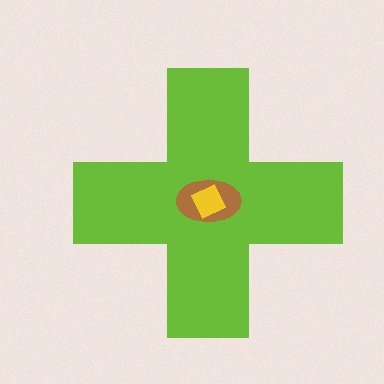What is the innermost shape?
The yellow square.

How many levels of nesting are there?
3.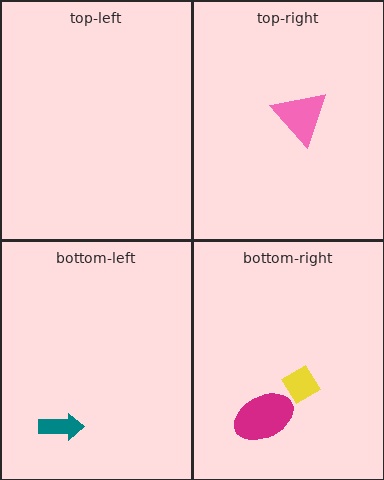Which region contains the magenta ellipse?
The bottom-right region.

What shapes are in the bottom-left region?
The teal arrow.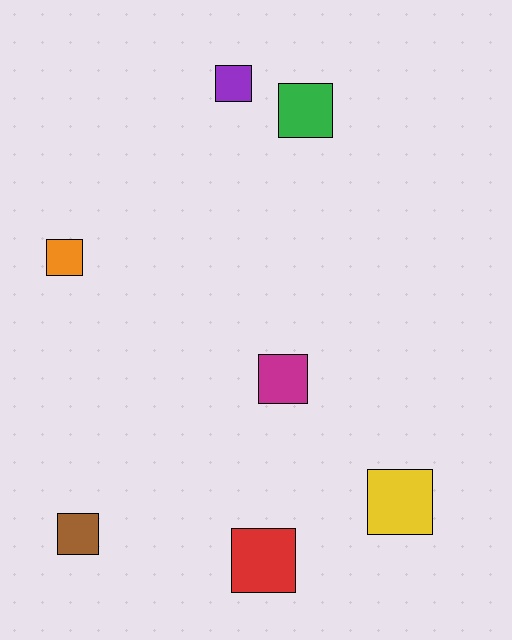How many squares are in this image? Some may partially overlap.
There are 7 squares.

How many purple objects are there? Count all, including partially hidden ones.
There is 1 purple object.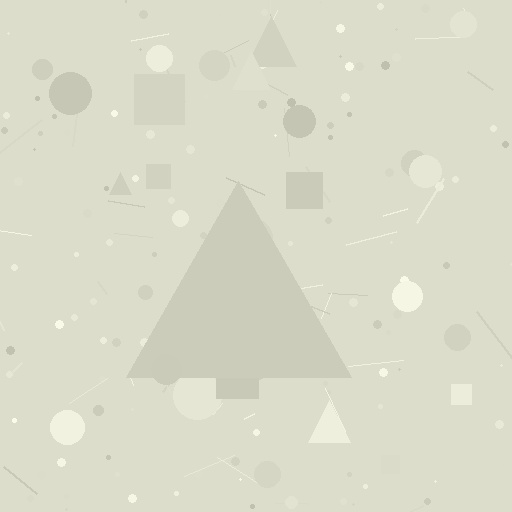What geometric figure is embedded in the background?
A triangle is embedded in the background.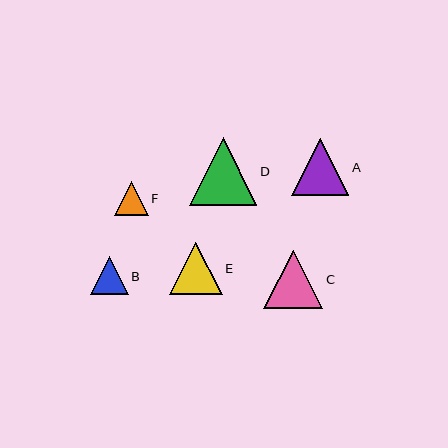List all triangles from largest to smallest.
From largest to smallest: D, C, A, E, B, F.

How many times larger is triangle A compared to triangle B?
Triangle A is approximately 1.5 times the size of triangle B.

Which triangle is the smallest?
Triangle F is the smallest with a size of approximately 34 pixels.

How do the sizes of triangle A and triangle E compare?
Triangle A and triangle E are approximately the same size.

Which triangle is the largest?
Triangle D is the largest with a size of approximately 67 pixels.